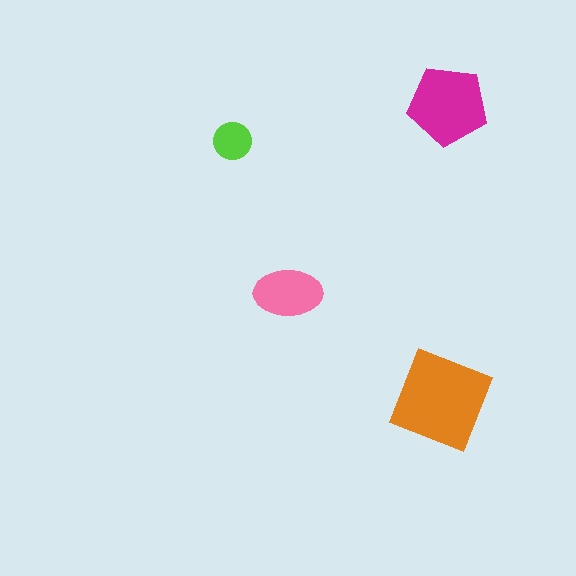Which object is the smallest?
The lime circle.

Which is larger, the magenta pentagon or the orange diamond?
The orange diamond.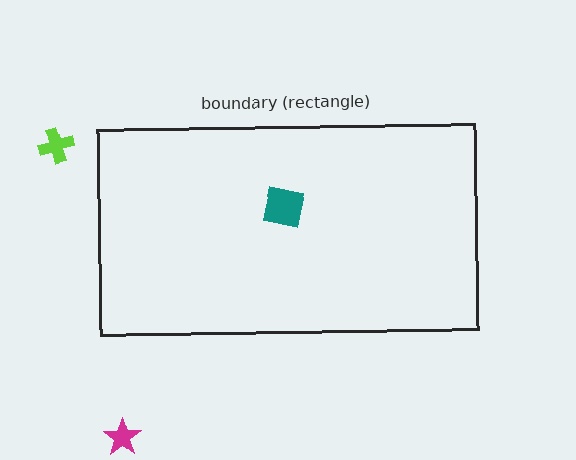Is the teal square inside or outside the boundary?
Inside.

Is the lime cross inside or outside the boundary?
Outside.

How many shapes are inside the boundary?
1 inside, 2 outside.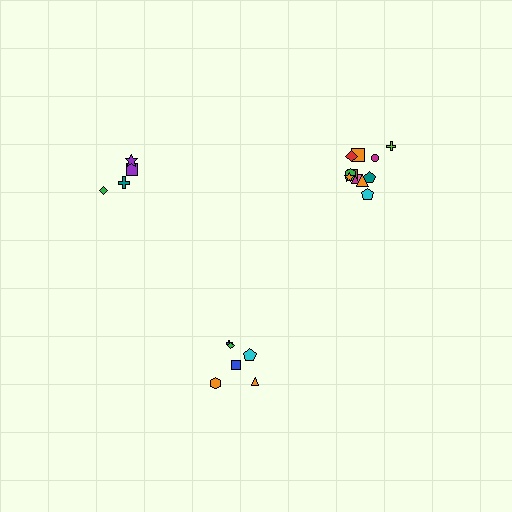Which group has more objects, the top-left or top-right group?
The top-right group.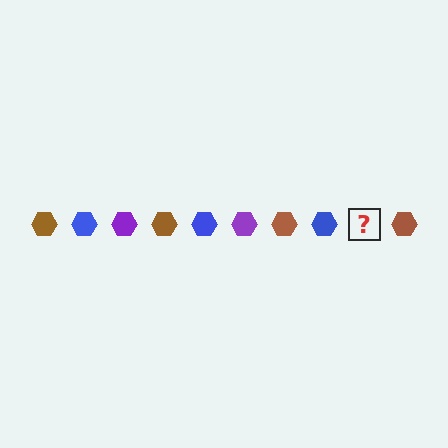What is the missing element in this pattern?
The missing element is a purple hexagon.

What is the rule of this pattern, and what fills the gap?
The rule is that the pattern cycles through brown, blue, purple hexagons. The gap should be filled with a purple hexagon.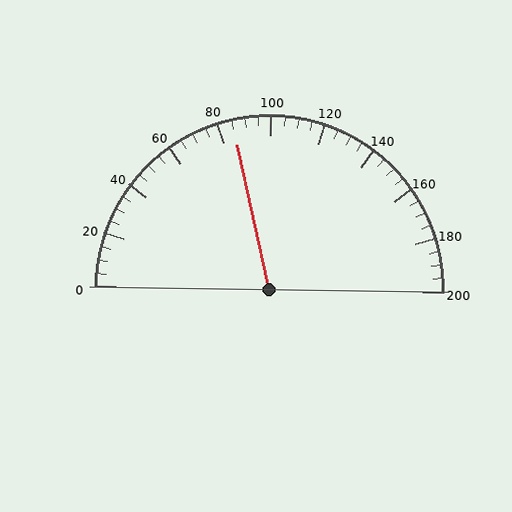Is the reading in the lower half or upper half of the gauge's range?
The reading is in the lower half of the range (0 to 200).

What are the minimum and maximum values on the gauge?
The gauge ranges from 0 to 200.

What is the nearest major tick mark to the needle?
The nearest major tick mark is 80.